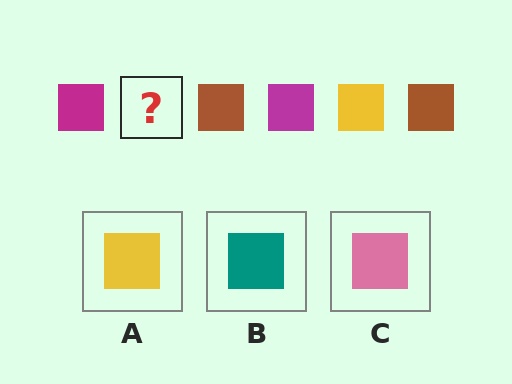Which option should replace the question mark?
Option A.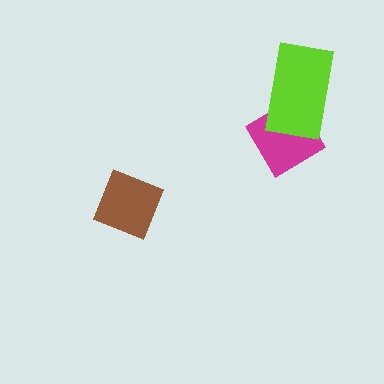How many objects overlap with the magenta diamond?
1 object overlaps with the magenta diamond.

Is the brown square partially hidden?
No, no other shape covers it.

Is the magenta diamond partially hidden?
Yes, it is partially covered by another shape.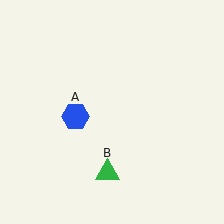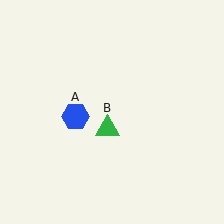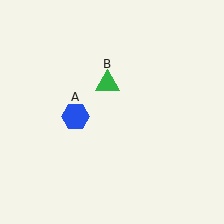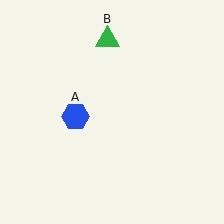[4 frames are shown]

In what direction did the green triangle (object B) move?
The green triangle (object B) moved up.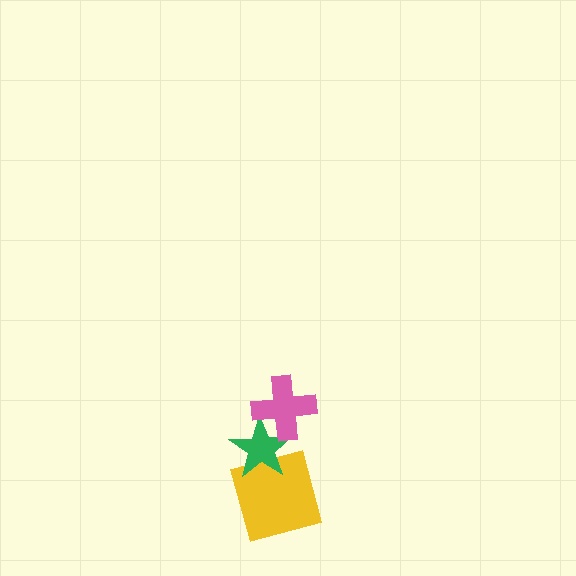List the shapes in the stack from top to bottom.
From top to bottom: the pink cross, the green star, the yellow square.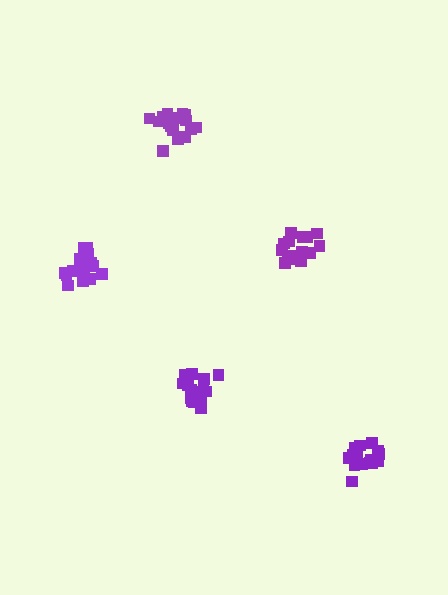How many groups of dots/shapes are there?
There are 5 groups.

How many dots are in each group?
Group 1: 16 dots, Group 2: 17 dots, Group 3: 18 dots, Group 4: 15 dots, Group 5: 16 dots (82 total).